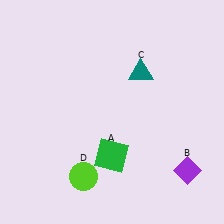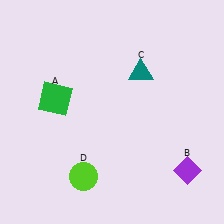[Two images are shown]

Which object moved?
The green square (A) moved up.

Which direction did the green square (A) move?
The green square (A) moved up.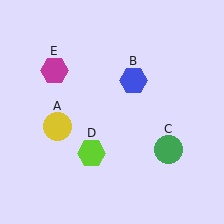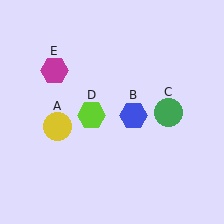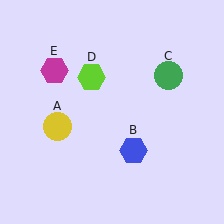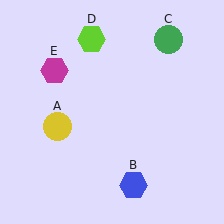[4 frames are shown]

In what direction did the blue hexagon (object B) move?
The blue hexagon (object B) moved down.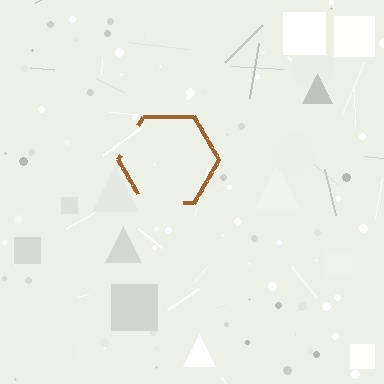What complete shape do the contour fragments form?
The contour fragments form a hexagon.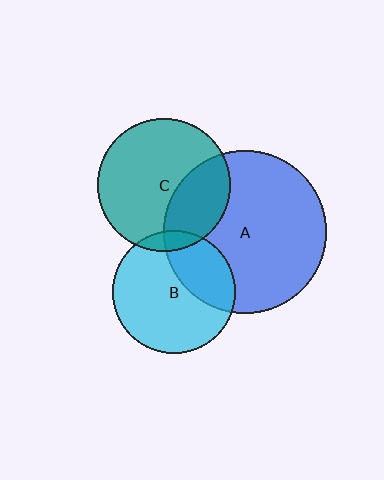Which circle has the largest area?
Circle A (blue).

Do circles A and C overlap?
Yes.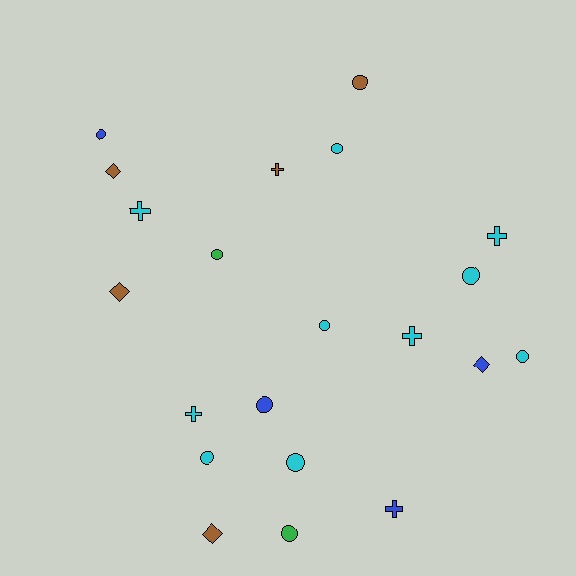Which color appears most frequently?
Cyan, with 10 objects.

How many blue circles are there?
There are 2 blue circles.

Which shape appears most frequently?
Circle, with 11 objects.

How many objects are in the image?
There are 21 objects.